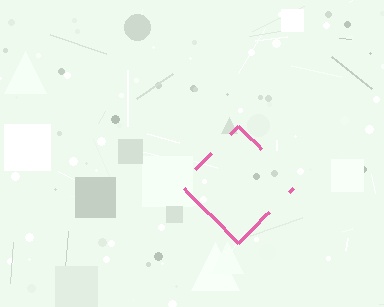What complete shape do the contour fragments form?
The contour fragments form a diamond.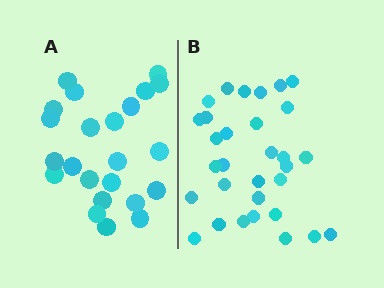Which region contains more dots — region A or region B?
Region B (the right region) has more dots.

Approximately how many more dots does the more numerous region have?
Region B has roughly 8 or so more dots than region A.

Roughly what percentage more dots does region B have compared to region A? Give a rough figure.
About 35% more.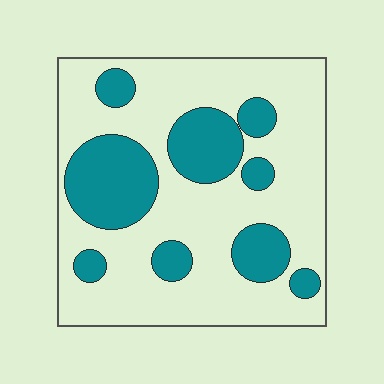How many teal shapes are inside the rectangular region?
9.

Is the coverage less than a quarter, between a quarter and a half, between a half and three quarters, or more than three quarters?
Between a quarter and a half.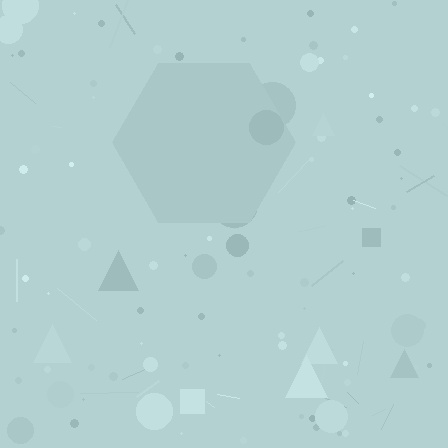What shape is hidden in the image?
A hexagon is hidden in the image.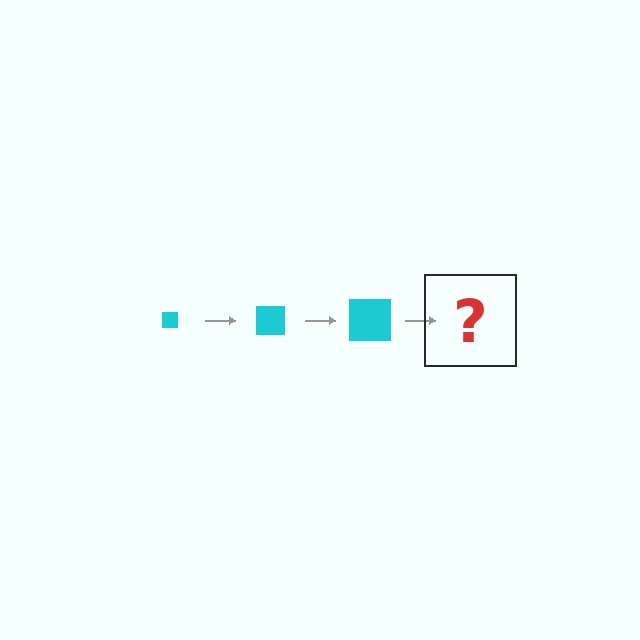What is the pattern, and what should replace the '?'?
The pattern is that the square gets progressively larger each step. The '?' should be a cyan square, larger than the previous one.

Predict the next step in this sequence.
The next step is a cyan square, larger than the previous one.